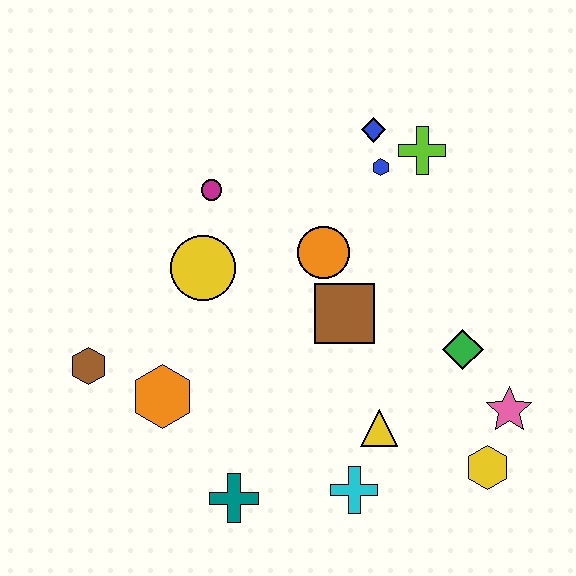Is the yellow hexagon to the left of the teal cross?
No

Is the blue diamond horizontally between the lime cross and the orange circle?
Yes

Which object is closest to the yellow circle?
The magenta circle is closest to the yellow circle.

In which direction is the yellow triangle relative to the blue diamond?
The yellow triangle is below the blue diamond.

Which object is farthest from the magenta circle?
The yellow hexagon is farthest from the magenta circle.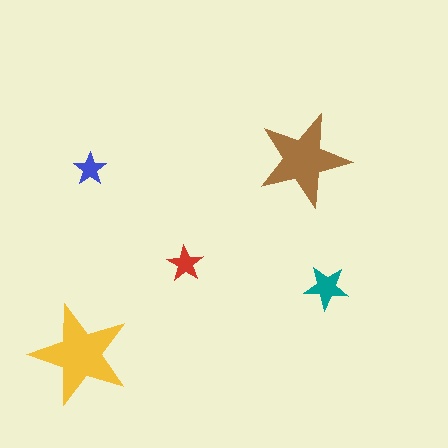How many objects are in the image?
There are 5 objects in the image.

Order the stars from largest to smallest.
the yellow one, the brown one, the teal one, the red one, the blue one.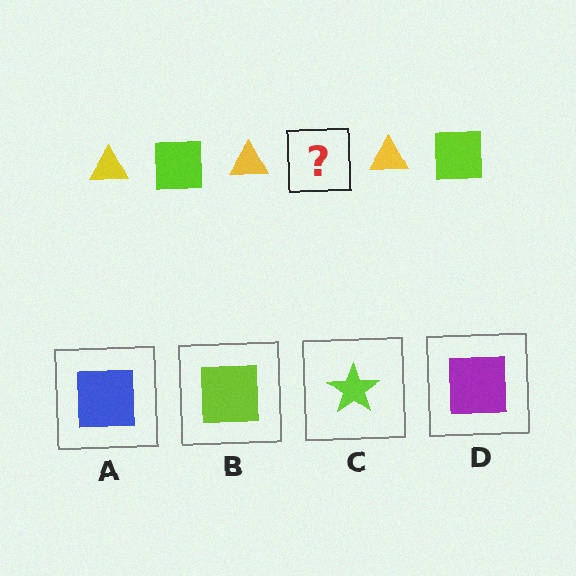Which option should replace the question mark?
Option B.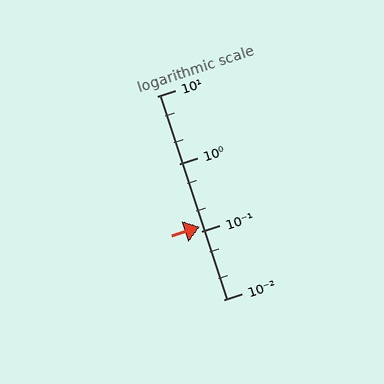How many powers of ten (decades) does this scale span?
The scale spans 3 decades, from 0.01 to 10.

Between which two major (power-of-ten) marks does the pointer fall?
The pointer is between 0.1 and 1.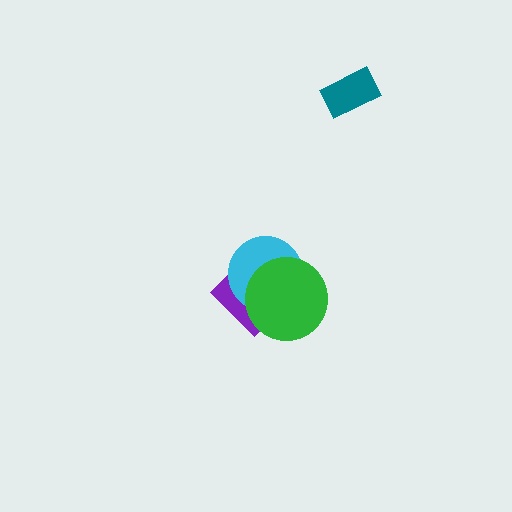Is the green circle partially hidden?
No, no other shape covers it.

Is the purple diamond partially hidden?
Yes, it is partially covered by another shape.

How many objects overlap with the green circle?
2 objects overlap with the green circle.